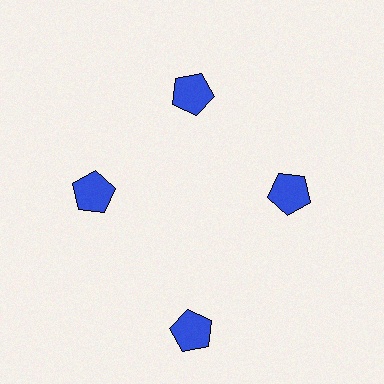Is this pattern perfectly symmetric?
No. The 4 blue pentagons are arranged in a ring, but one element near the 6 o'clock position is pushed outward from the center, breaking the 4-fold rotational symmetry.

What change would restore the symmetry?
The symmetry would be restored by moving it inward, back onto the ring so that all 4 pentagons sit at equal angles and equal distance from the center.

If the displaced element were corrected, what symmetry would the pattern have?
It would have 4-fold rotational symmetry — the pattern would map onto itself every 90 degrees.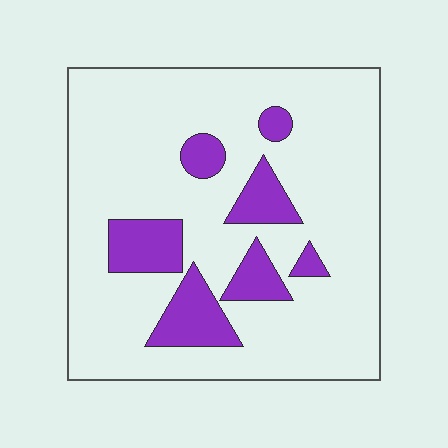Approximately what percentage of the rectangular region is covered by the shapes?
Approximately 15%.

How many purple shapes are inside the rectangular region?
7.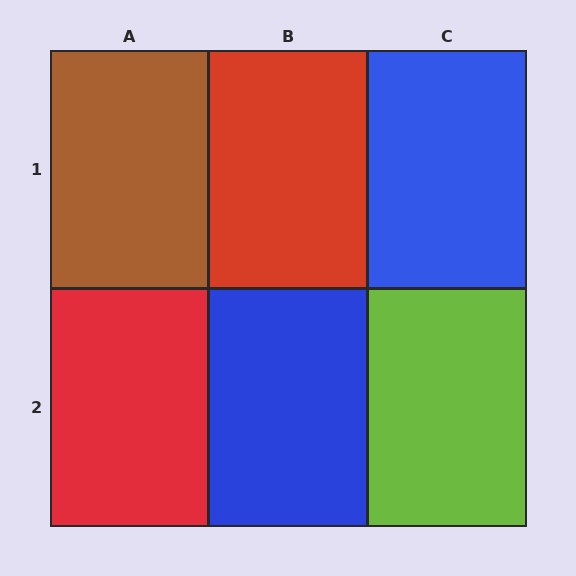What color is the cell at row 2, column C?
Lime.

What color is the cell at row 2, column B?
Blue.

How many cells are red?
2 cells are red.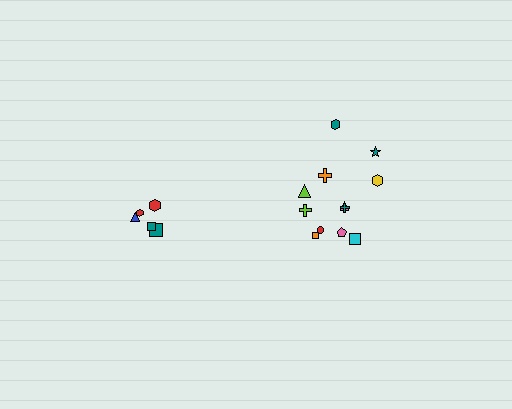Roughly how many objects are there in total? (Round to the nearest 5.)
Roughly 15 objects in total.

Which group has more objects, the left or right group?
The right group.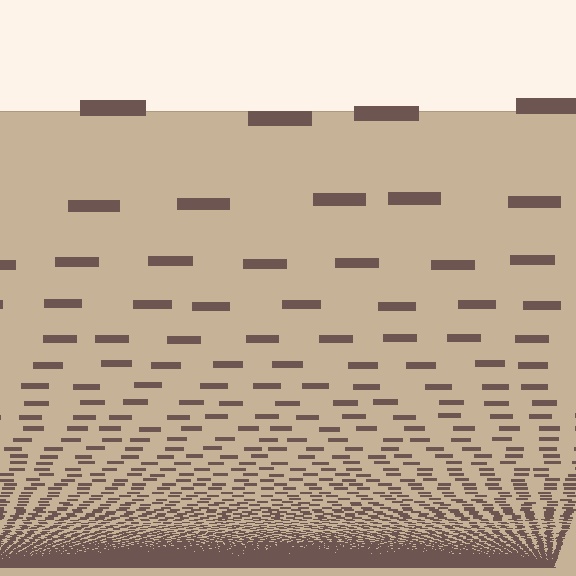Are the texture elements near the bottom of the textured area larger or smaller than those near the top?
Smaller. The gradient is inverted — elements near the bottom are smaller and denser.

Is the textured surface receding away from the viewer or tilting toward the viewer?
The surface appears to tilt toward the viewer. Texture elements get larger and sparser toward the top.